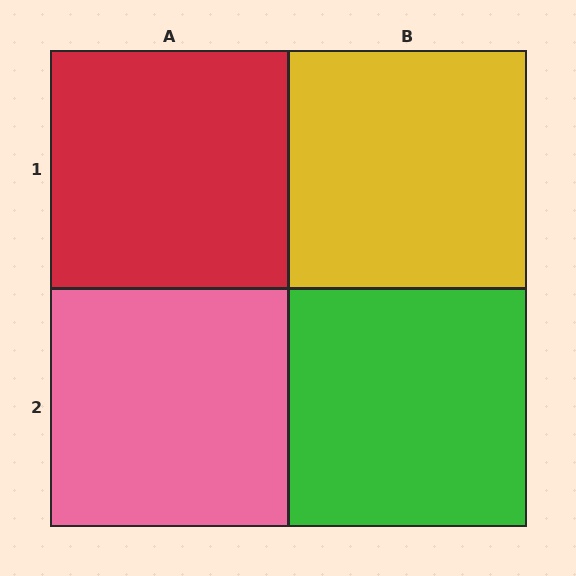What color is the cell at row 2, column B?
Green.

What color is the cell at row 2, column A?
Pink.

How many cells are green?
1 cell is green.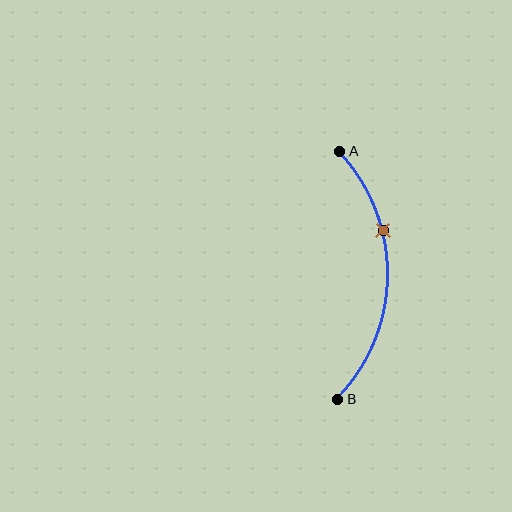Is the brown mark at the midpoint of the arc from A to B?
No. The brown mark lies on the arc but is closer to endpoint A. The arc midpoint would be at the point on the curve equidistant along the arc from both A and B.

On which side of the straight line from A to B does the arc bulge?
The arc bulges to the right of the straight line connecting A and B.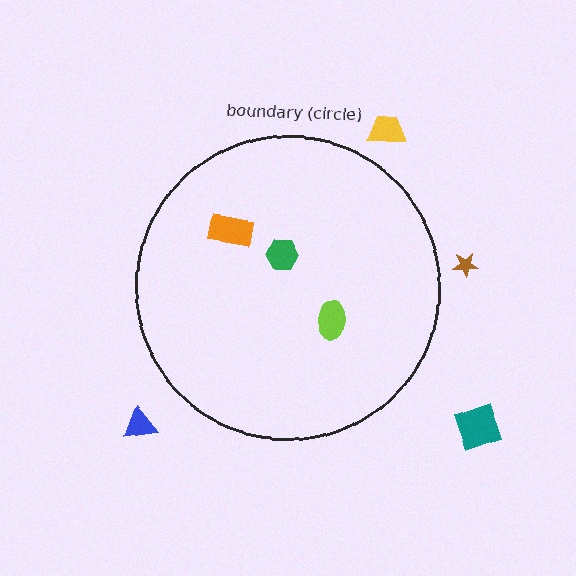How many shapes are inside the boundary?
3 inside, 4 outside.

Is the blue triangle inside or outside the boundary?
Outside.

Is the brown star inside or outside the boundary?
Outside.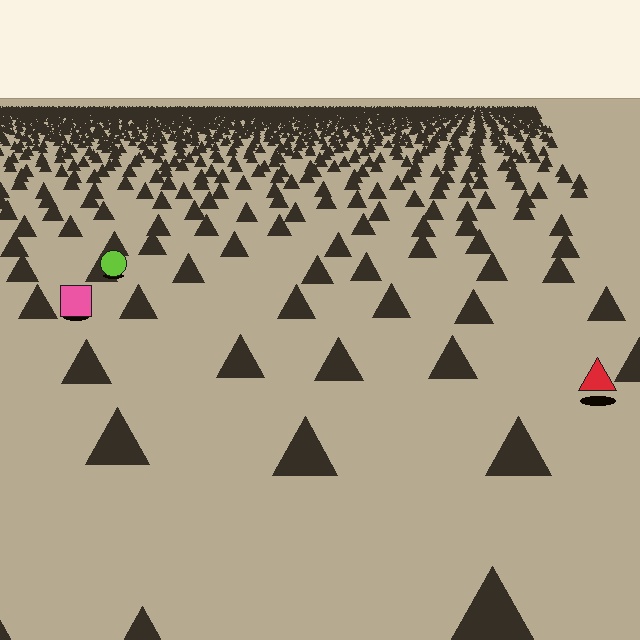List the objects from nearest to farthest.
From nearest to farthest: the red triangle, the pink square, the lime circle.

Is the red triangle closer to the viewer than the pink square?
Yes. The red triangle is closer — you can tell from the texture gradient: the ground texture is coarser near it.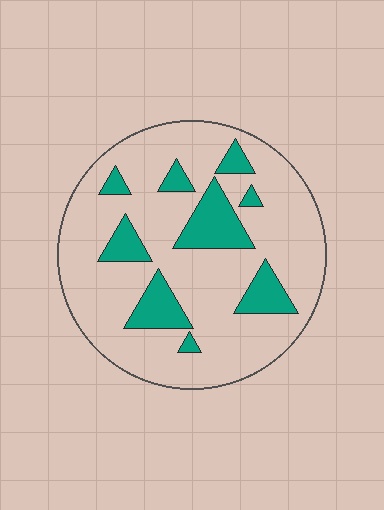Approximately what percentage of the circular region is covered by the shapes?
Approximately 20%.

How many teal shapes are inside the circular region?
9.